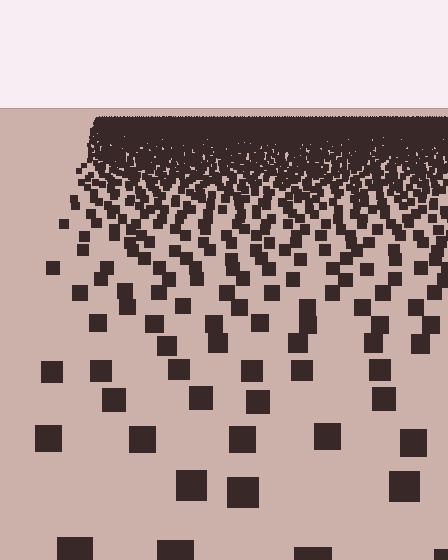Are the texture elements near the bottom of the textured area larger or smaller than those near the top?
Larger. Near the bottom, elements are closer to the viewer and appear at a bigger on-screen size.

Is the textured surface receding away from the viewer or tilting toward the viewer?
The surface is receding away from the viewer. Texture elements get smaller and denser toward the top.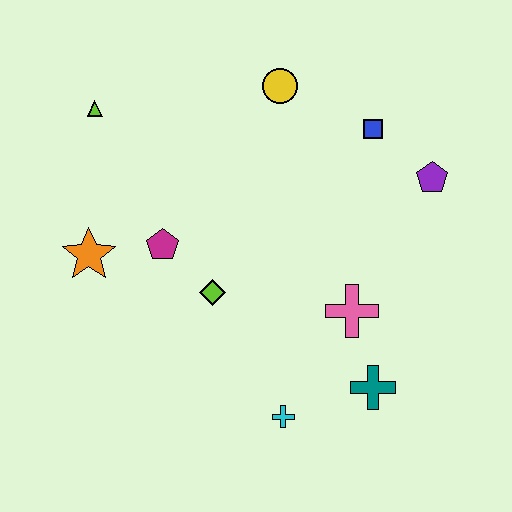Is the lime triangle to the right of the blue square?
No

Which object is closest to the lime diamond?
The magenta pentagon is closest to the lime diamond.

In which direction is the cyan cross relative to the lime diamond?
The cyan cross is below the lime diamond.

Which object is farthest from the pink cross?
The lime triangle is farthest from the pink cross.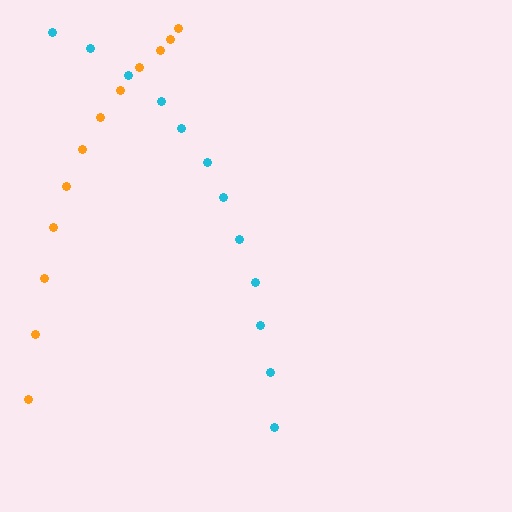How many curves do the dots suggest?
There are 2 distinct paths.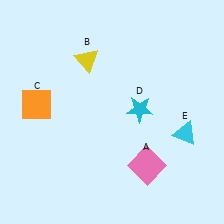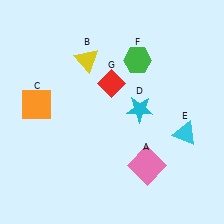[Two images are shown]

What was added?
A green hexagon (F), a red diamond (G) were added in Image 2.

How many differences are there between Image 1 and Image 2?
There are 2 differences between the two images.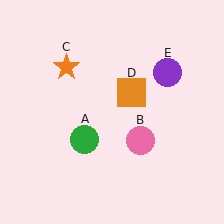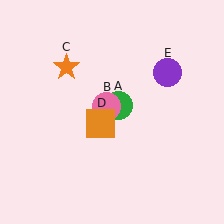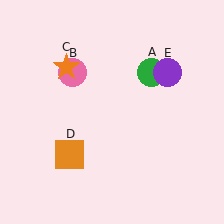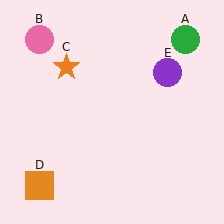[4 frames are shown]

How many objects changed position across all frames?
3 objects changed position: green circle (object A), pink circle (object B), orange square (object D).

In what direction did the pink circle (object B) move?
The pink circle (object B) moved up and to the left.